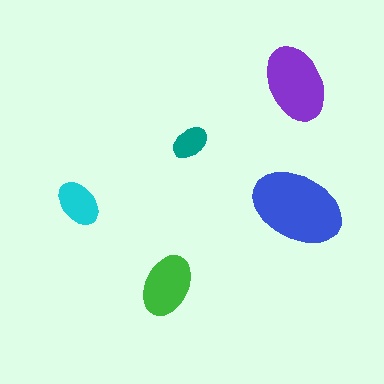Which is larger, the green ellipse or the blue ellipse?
The blue one.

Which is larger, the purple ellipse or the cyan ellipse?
The purple one.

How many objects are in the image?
There are 5 objects in the image.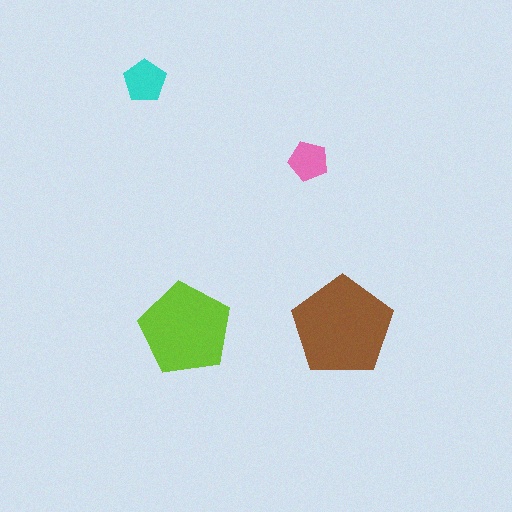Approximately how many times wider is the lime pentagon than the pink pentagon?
About 2.5 times wider.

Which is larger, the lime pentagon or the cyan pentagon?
The lime one.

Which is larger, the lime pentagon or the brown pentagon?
The brown one.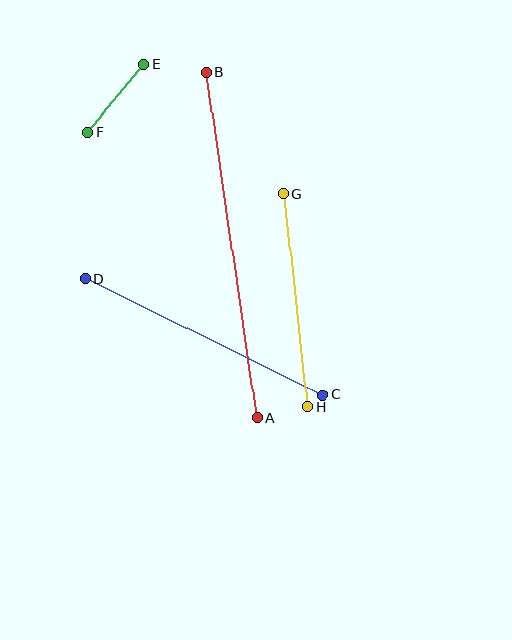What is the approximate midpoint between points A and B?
The midpoint is at approximately (232, 245) pixels.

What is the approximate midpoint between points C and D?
The midpoint is at approximately (203, 337) pixels.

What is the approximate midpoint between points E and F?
The midpoint is at approximately (116, 98) pixels.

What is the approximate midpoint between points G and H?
The midpoint is at approximately (295, 300) pixels.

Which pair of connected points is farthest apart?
Points A and B are farthest apart.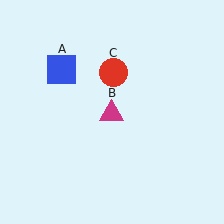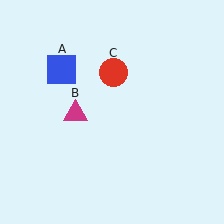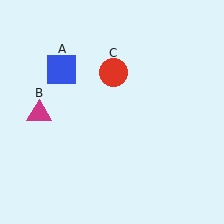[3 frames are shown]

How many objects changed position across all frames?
1 object changed position: magenta triangle (object B).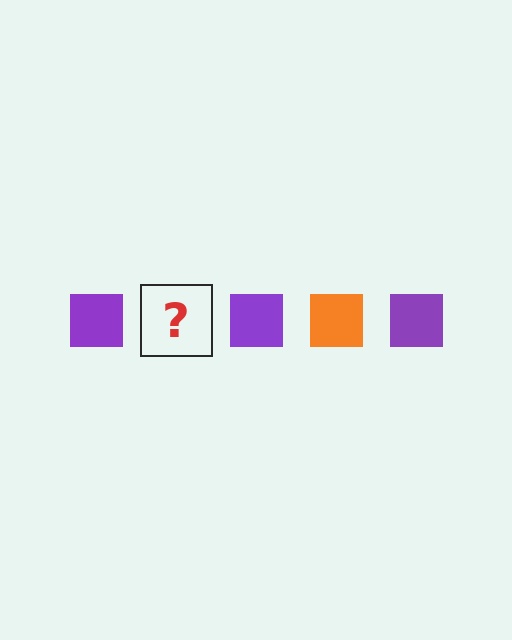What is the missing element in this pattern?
The missing element is an orange square.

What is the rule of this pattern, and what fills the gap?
The rule is that the pattern cycles through purple, orange squares. The gap should be filled with an orange square.